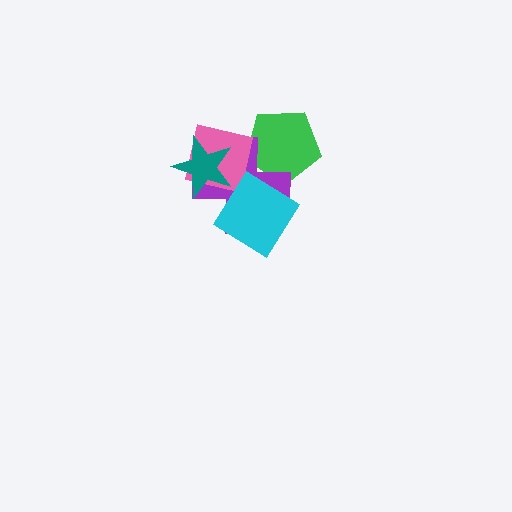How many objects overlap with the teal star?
2 objects overlap with the teal star.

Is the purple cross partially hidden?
Yes, it is partially covered by another shape.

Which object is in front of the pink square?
The teal star is in front of the pink square.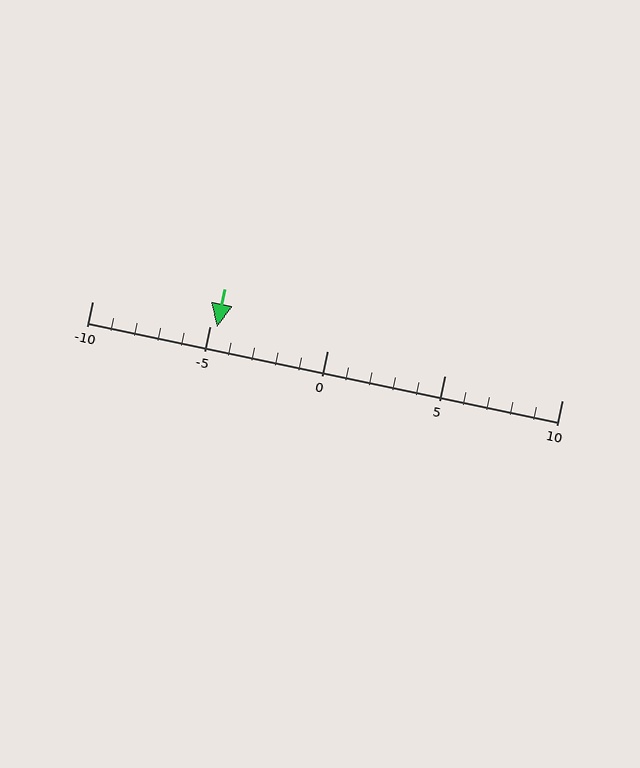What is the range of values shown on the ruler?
The ruler shows values from -10 to 10.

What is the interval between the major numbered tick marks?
The major tick marks are spaced 5 units apart.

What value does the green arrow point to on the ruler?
The green arrow points to approximately -5.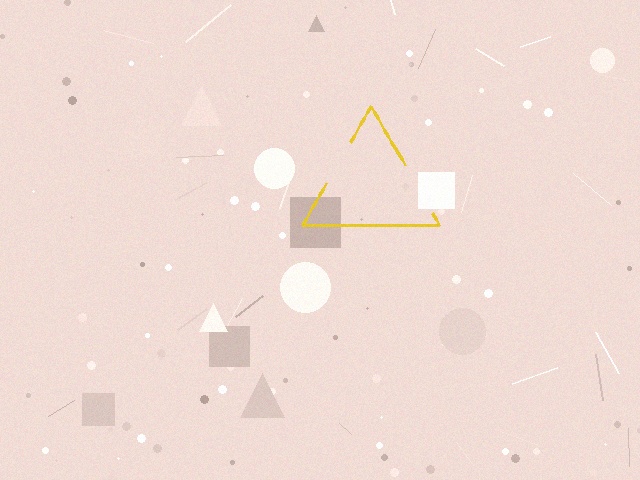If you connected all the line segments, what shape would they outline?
They would outline a triangle.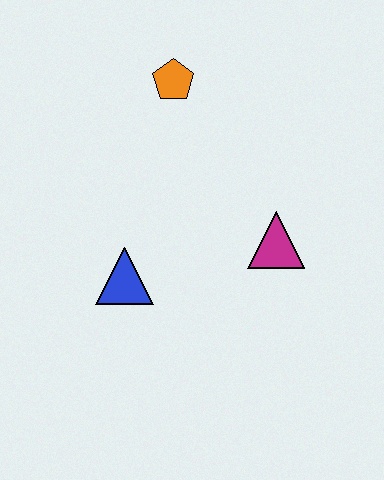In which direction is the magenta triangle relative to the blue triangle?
The magenta triangle is to the right of the blue triangle.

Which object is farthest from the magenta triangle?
The orange pentagon is farthest from the magenta triangle.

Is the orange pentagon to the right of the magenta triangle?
No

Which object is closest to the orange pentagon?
The magenta triangle is closest to the orange pentagon.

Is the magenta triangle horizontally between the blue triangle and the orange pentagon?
No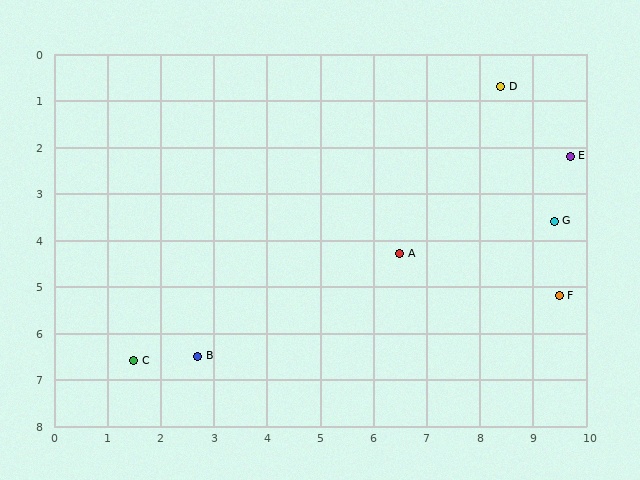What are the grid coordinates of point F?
Point F is at approximately (9.5, 5.2).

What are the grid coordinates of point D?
Point D is at approximately (8.4, 0.7).